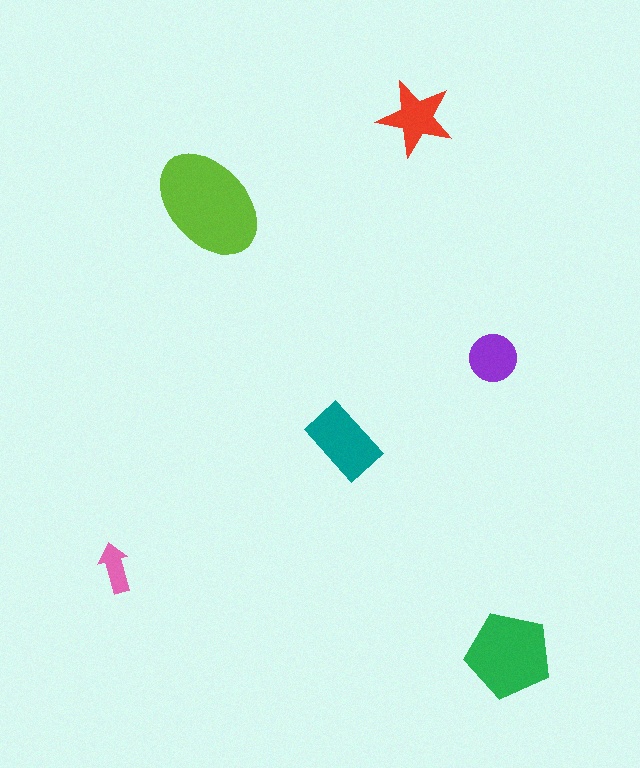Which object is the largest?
The lime ellipse.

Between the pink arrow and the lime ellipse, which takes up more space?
The lime ellipse.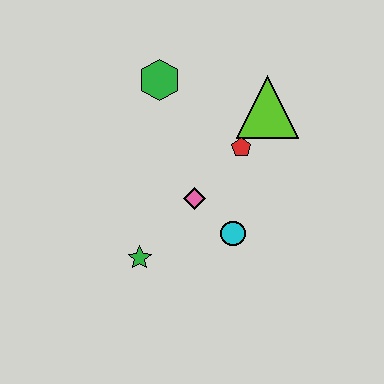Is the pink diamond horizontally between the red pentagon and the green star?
Yes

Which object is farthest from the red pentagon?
The green star is farthest from the red pentagon.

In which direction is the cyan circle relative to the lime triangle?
The cyan circle is below the lime triangle.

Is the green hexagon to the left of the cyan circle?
Yes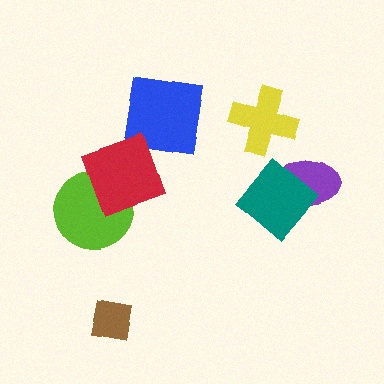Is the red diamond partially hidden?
No, no other shape covers it.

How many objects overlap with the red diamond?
2 objects overlap with the red diamond.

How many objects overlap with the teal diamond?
1 object overlaps with the teal diamond.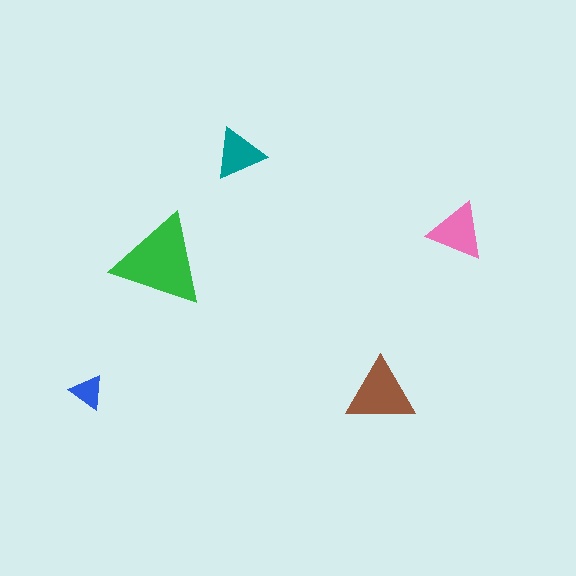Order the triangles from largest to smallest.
the green one, the brown one, the pink one, the teal one, the blue one.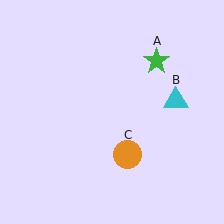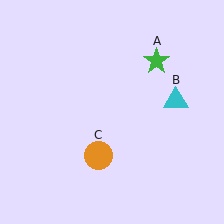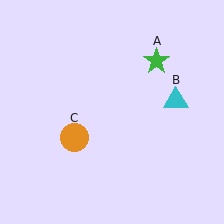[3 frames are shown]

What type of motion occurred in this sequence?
The orange circle (object C) rotated clockwise around the center of the scene.